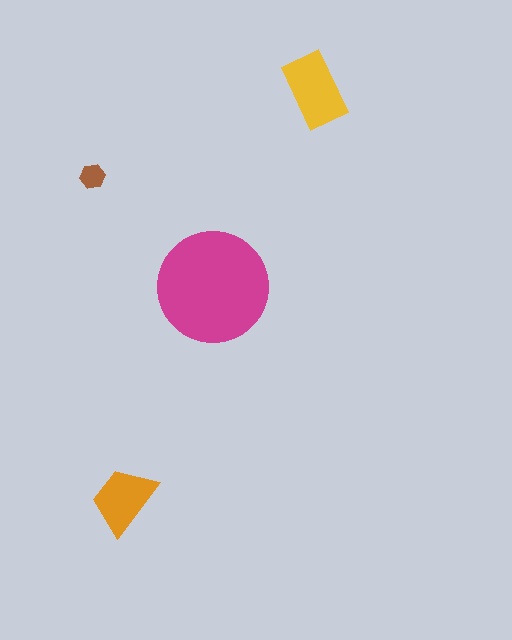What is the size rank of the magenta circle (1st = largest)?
1st.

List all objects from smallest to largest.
The brown hexagon, the orange trapezoid, the yellow rectangle, the magenta circle.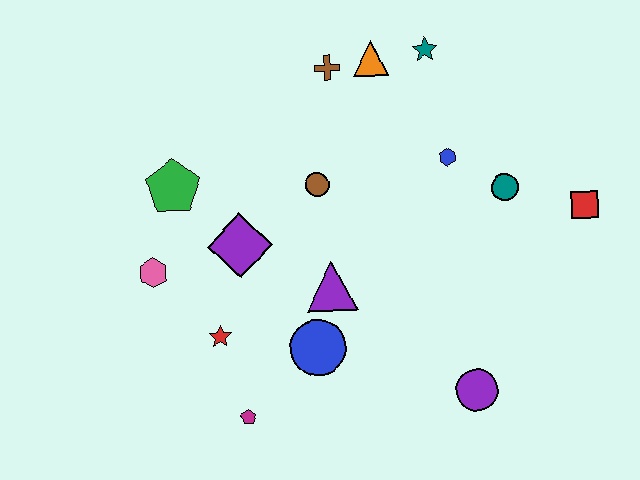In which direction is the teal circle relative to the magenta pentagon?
The teal circle is to the right of the magenta pentagon.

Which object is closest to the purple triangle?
The blue circle is closest to the purple triangle.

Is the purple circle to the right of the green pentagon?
Yes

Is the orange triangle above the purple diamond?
Yes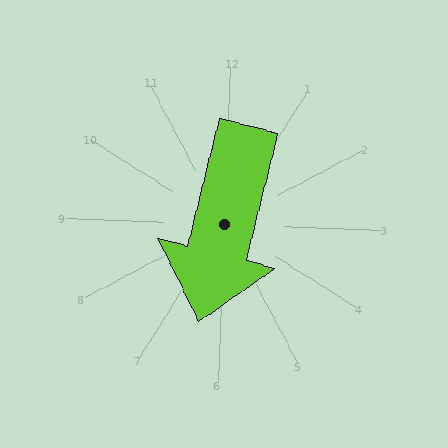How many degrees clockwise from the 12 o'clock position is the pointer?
Approximately 192 degrees.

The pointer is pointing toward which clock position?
Roughly 6 o'clock.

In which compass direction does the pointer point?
South.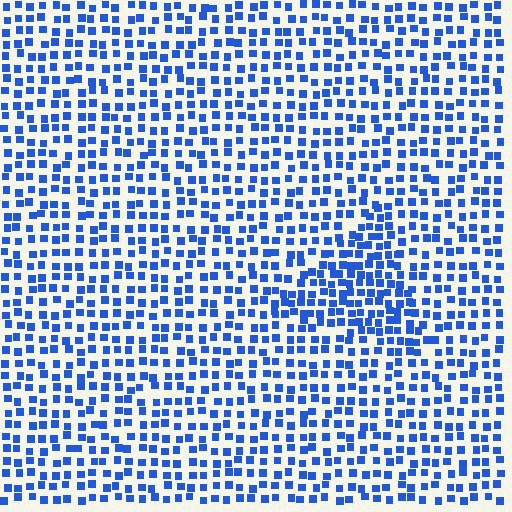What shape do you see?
I see a triangle.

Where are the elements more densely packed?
The elements are more densely packed inside the triangle boundary.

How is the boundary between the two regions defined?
The boundary is defined by a change in element density (approximately 1.6x ratio). All elements are the same color, size, and shape.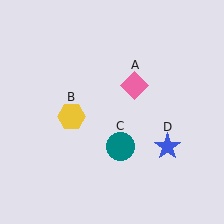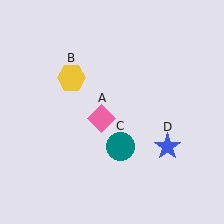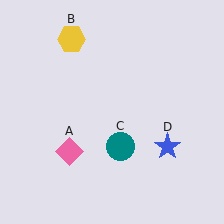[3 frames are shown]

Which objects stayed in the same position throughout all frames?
Teal circle (object C) and blue star (object D) remained stationary.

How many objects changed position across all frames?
2 objects changed position: pink diamond (object A), yellow hexagon (object B).